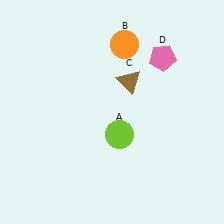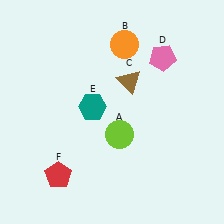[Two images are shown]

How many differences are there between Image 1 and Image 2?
There are 2 differences between the two images.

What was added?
A teal hexagon (E), a red pentagon (F) were added in Image 2.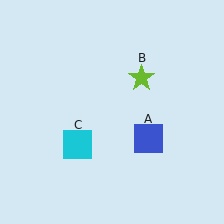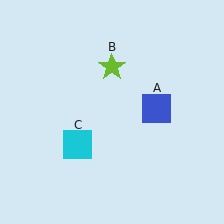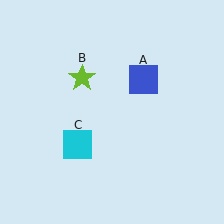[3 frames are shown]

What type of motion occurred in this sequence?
The blue square (object A), lime star (object B) rotated counterclockwise around the center of the scene.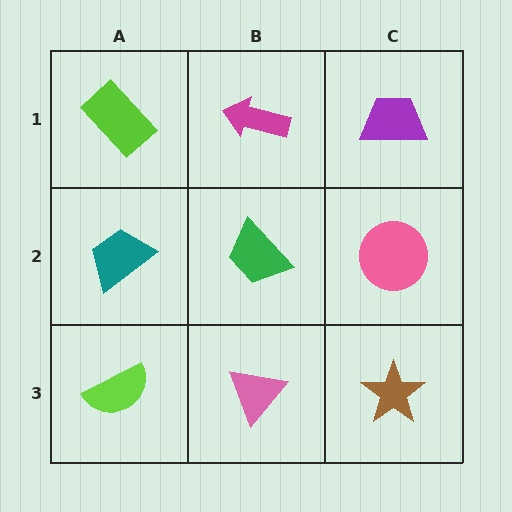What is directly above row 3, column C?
A pink circle.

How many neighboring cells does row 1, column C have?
2.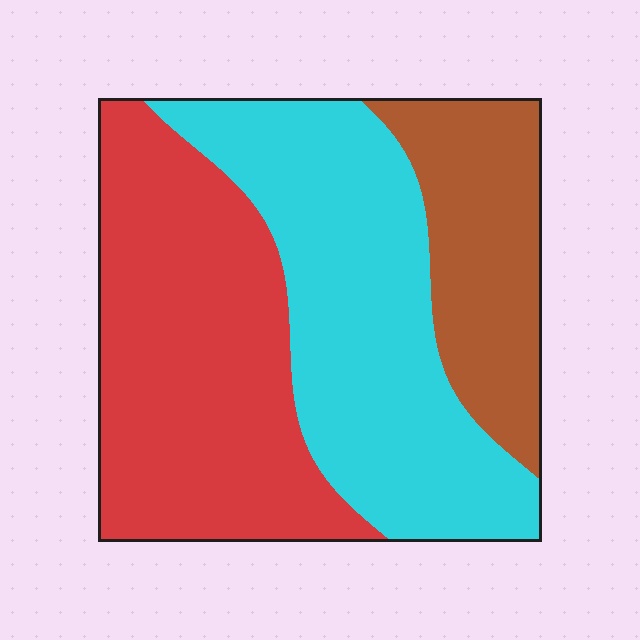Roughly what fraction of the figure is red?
Red takes up about two fifths (2/5) of the figure.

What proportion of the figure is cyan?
Cyan takes up about two fifths (2/5) of the figure.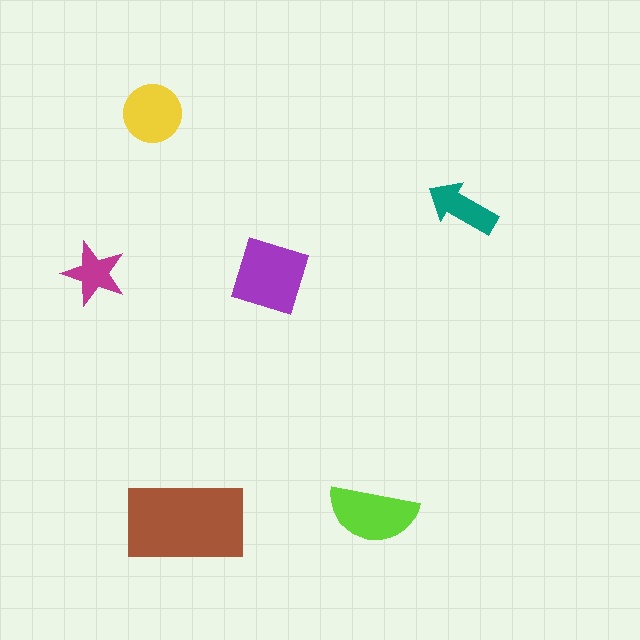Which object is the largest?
The brown rectangle.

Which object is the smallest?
The magenta star.